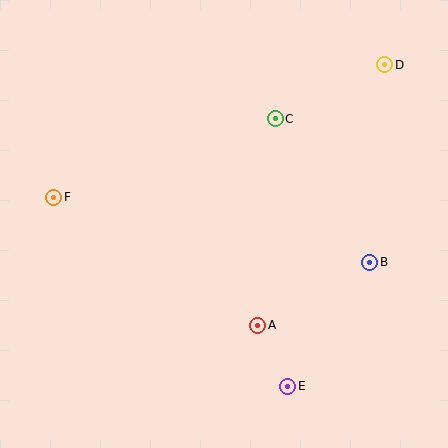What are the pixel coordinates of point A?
Point A is at (258, 325).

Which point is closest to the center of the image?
Point A at (258, 325) is closest to the center.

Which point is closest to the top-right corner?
Point D is closest to the top-right corner.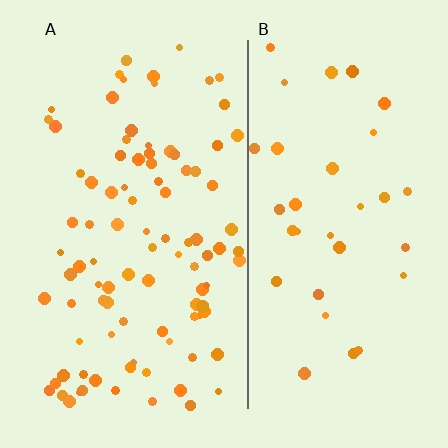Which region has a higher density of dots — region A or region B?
A (the left).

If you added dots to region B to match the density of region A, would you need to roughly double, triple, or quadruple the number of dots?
Approximately triple.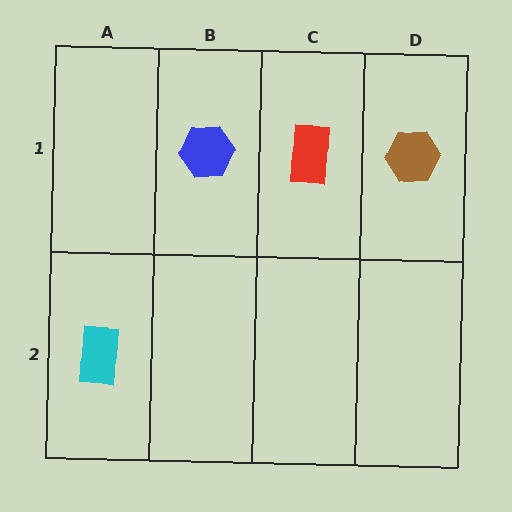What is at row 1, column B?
A blue hexagon.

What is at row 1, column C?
A red rectangle.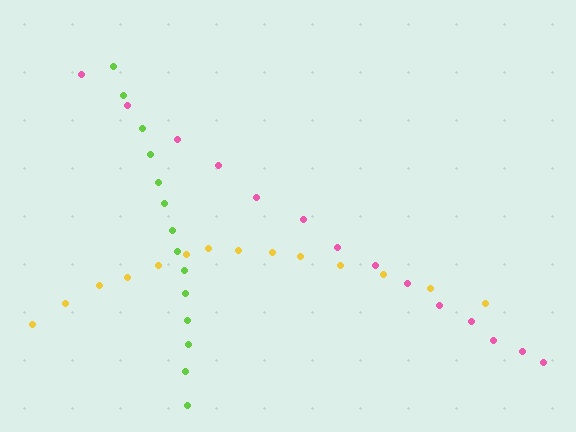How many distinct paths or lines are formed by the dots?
There are 3 distinct paths.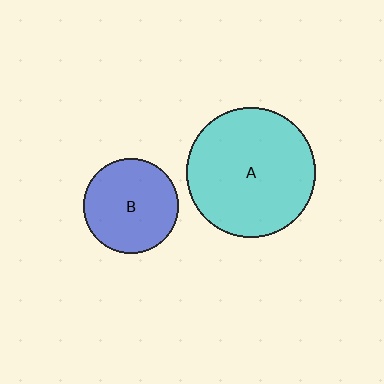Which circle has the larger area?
Circle A (cyan).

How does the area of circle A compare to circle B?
Approximately 1.9 times.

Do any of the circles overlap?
No, none of the circles overlap.